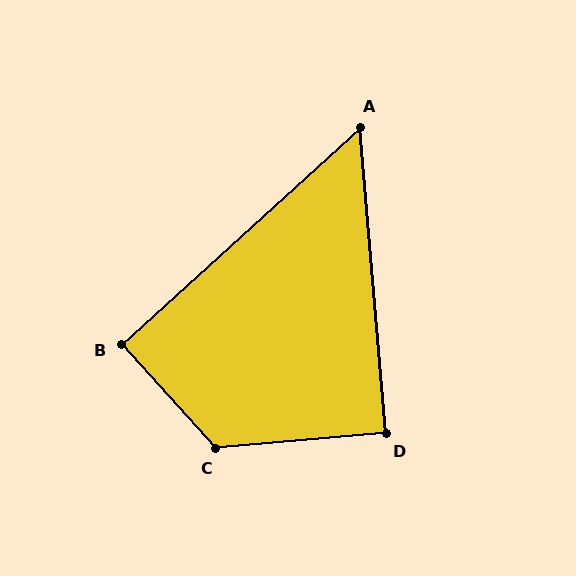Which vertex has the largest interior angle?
C, at approximately 127 degrees.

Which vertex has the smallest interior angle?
A, at approximately 53 degrees.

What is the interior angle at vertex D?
Approximately 90 degrees (approximately right).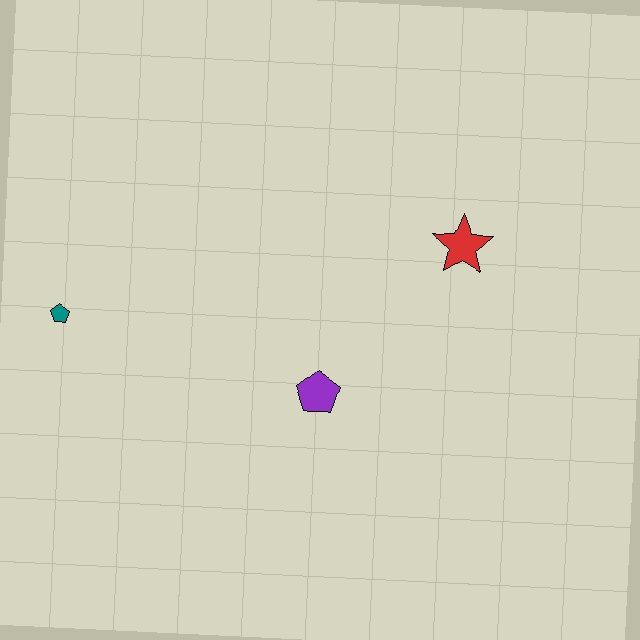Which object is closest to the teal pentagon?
The purple pentagon is closest to the teal pentagon.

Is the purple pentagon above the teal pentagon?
No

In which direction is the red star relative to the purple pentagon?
The red star is above the purple pentagon.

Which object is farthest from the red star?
The teal pentagon is farthest from the red star.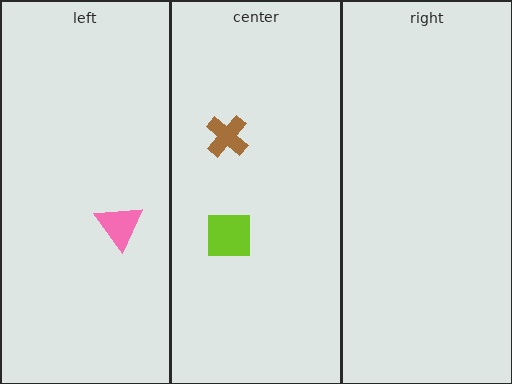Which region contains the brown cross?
The center region.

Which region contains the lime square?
The center region.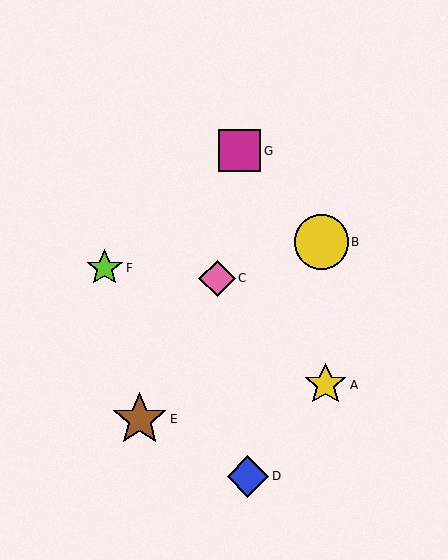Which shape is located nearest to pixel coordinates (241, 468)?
The blue diamond (labeled D) at (248, 476) is nearest to that location.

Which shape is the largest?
The yellow circle (labeled B) is the largest.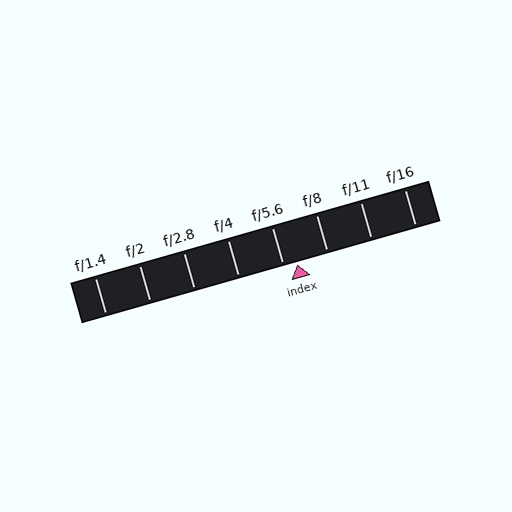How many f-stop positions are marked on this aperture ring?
There are 8 f-stop positions marked.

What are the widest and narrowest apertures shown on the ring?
The widest aperture shown is f/1.4 and the narrowest is f/16.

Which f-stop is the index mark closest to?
The index mark is closest to f/5.6.